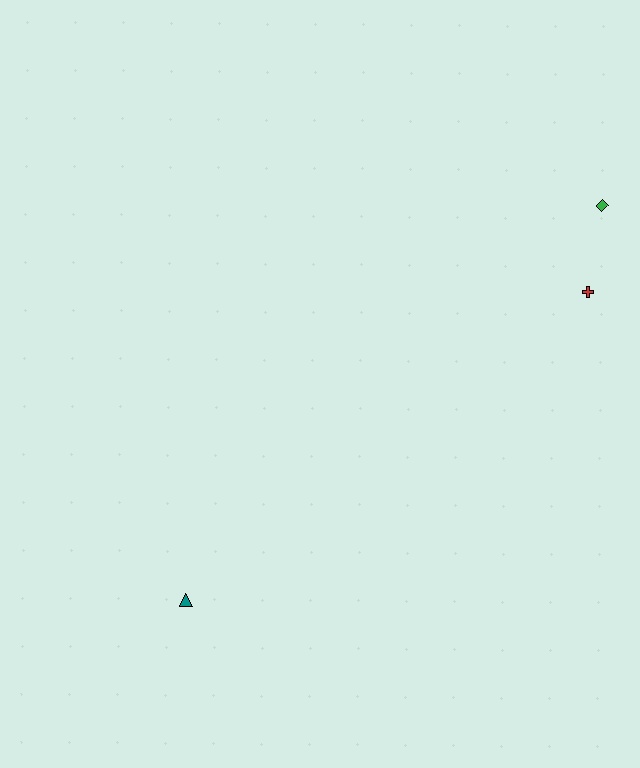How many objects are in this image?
There are 3 objects.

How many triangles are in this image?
There is 1 triangle.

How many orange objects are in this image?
There are no orange objects.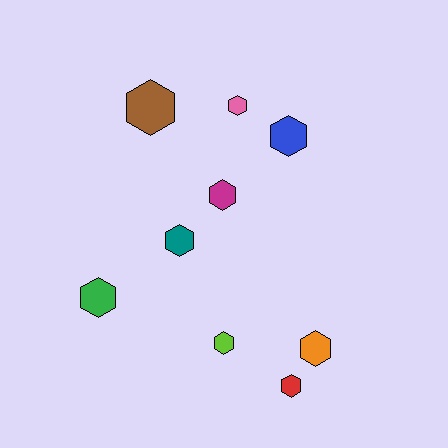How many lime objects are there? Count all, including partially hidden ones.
There is 1 lime object.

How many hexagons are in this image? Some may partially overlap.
There are 9 hexagons.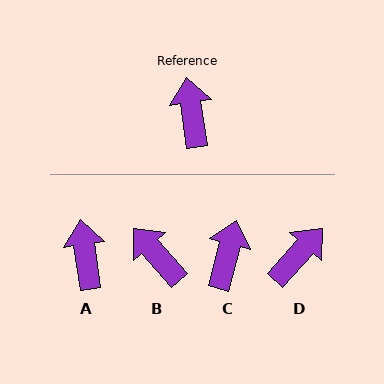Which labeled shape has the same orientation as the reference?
A.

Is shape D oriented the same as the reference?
No, it is off by about 50 degrees.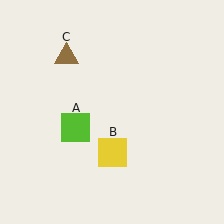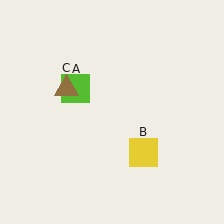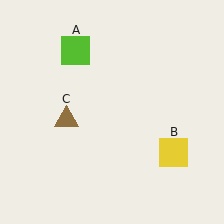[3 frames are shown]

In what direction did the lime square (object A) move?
The lime square (object A) moved up.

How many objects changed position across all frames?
3 objects changed position: lime square (object A), yellow square (object B), brown triangle (object C).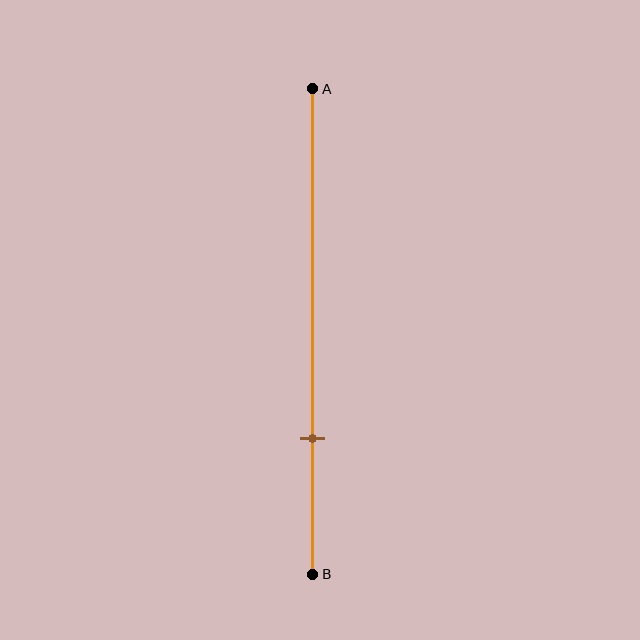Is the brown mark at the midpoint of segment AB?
No, the mark is at about 70% from A, not at the 50% midpoint.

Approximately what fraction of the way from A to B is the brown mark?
The brown mark is approximately 70% of the way from A to B.